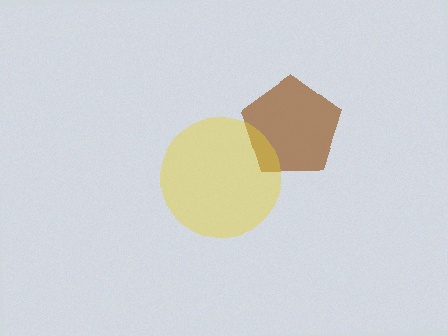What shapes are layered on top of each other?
The layered shapes are: a brown pentagon, a yellow circle.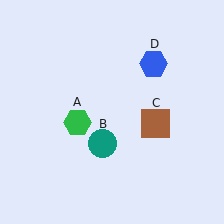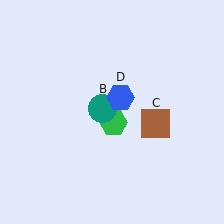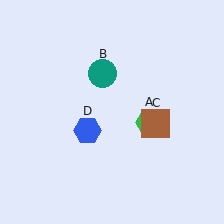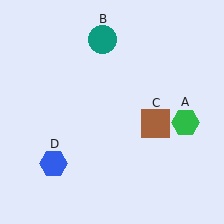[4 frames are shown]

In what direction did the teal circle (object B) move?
The teal circle (object B) moved up.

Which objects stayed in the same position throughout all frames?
Brown square (object C) remained stationary.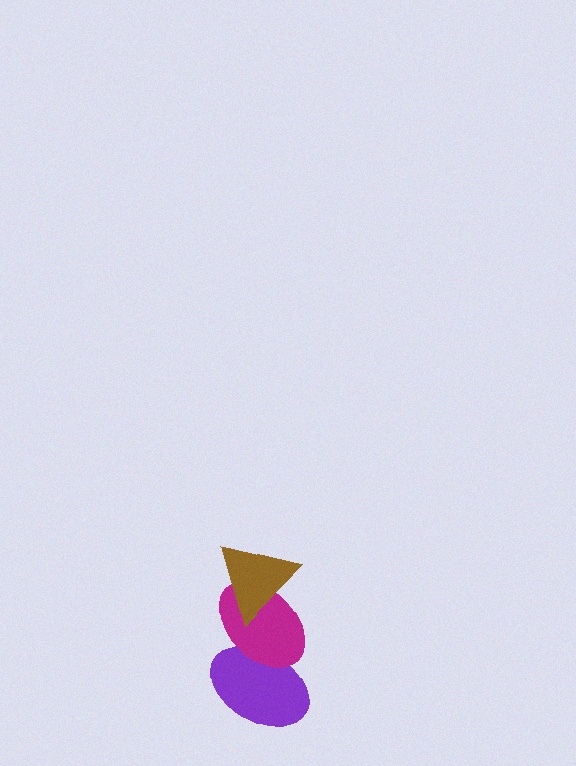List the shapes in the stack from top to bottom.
From top to bottom: the brown triangle, the magenta ellipse, the purple ellipse.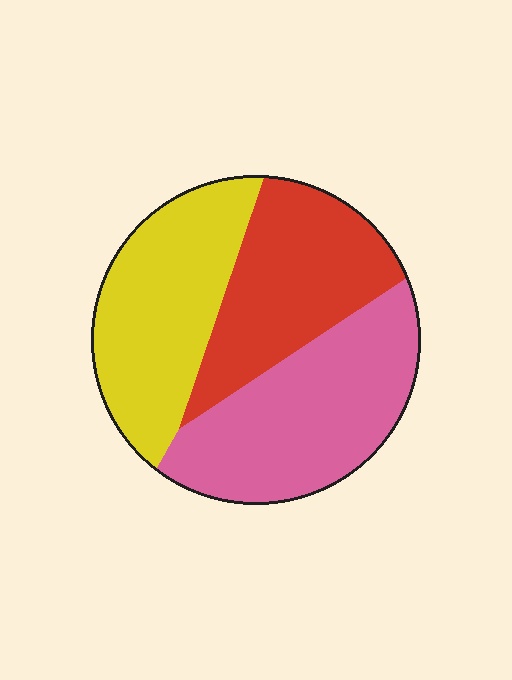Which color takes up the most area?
Pink, at roughly 35%.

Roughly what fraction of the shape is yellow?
Yellow takes up between a quarter and a half of the shape.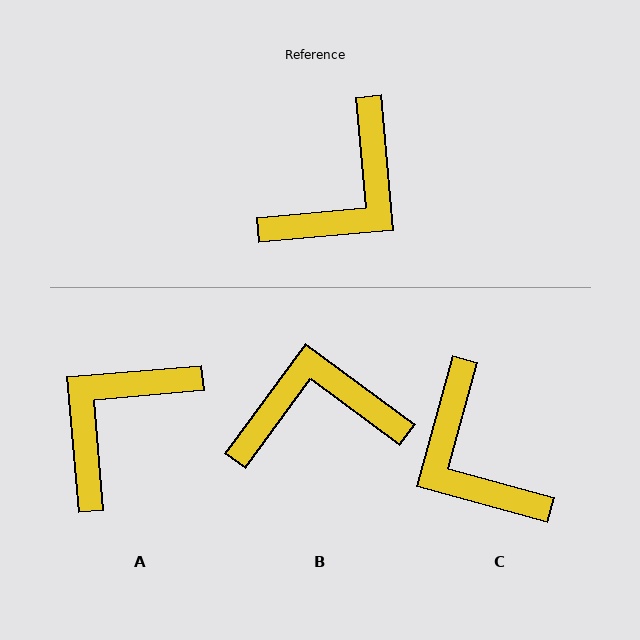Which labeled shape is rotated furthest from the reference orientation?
A, about 180 degrees away.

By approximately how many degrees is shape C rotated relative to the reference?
Approximately 110 degrees clockwise.